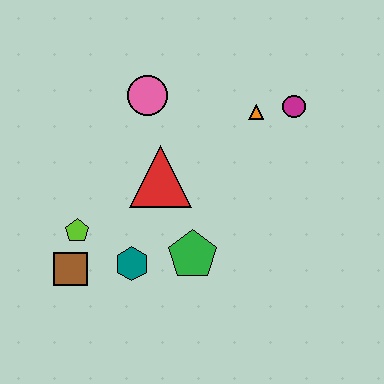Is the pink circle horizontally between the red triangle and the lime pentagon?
Yes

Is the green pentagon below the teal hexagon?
No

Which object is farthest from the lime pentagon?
The magenta circle is farthest from the lime pentagon.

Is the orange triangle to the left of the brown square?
No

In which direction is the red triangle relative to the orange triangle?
The red triangle is to the left of the orange triangle.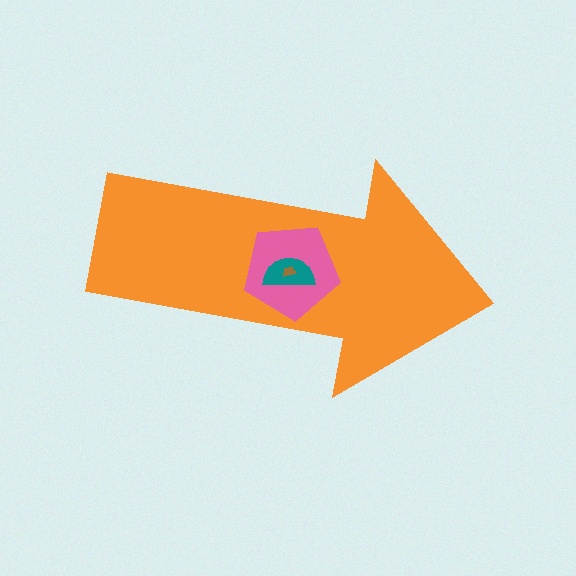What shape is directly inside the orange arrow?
The pink pentagon.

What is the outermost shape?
The orange arrow.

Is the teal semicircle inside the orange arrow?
Yes.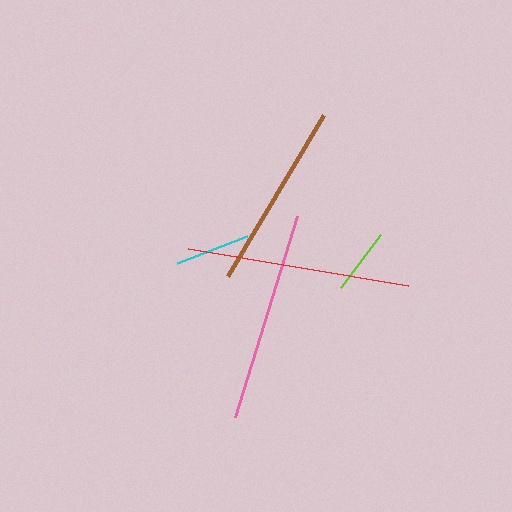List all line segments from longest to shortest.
From longest to shortest: red, pink, brown, cyan, lime.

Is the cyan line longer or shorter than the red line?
The red line is longer than the cyan line.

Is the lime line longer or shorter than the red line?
The red line is longer than the lime line.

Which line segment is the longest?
The red line is the longest at approximately 223 pixels.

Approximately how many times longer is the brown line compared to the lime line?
The brown line is approximately 2.8 times the length of the lime line.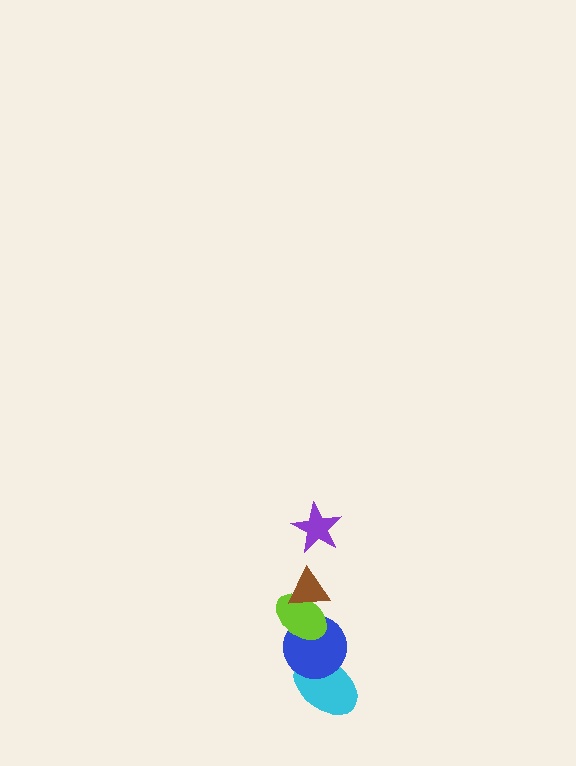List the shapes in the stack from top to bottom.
From top to bottom: the purple star, the brown triangle, the lime ellipse, the blue circle, the cyan ellipse.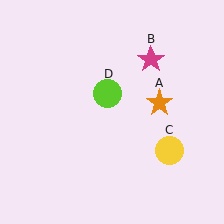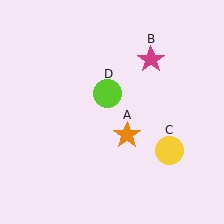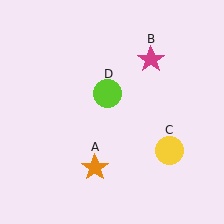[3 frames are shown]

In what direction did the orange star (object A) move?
The orange star (object A) moved down and to the left.